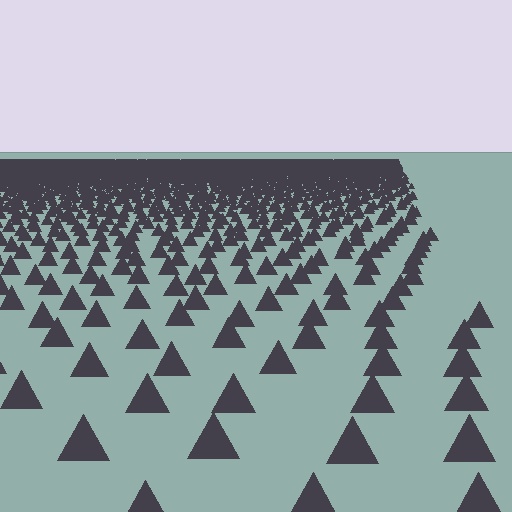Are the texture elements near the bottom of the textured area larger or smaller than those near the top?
Larger. Near the bottom, elements are closer to the viewer and appear at a bigger on-screen size.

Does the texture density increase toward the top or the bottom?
Density increases toward the top.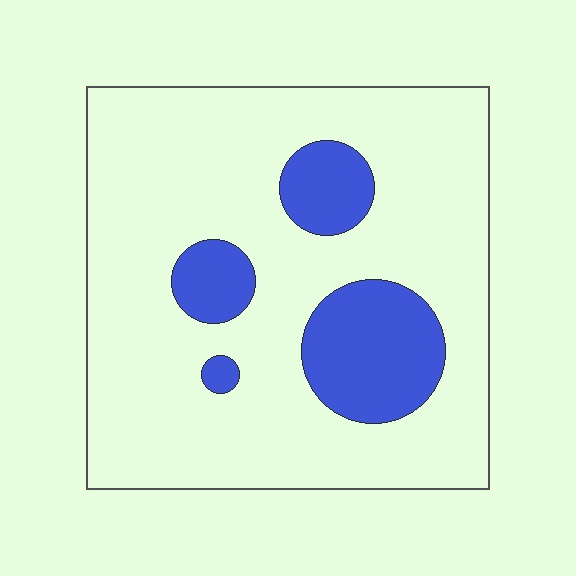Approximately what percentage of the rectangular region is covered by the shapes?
Approximately 20%.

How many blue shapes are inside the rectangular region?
4.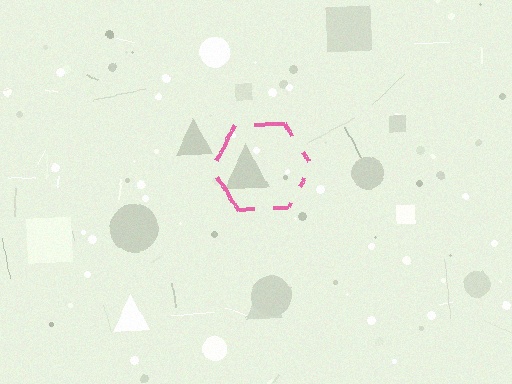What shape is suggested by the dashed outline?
The dashed outline suggests a hexagon.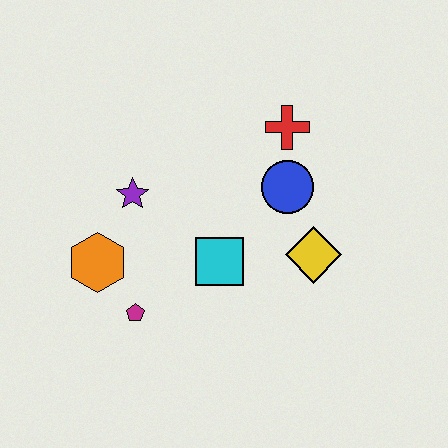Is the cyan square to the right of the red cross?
No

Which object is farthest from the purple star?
The yellow diamond is farthest from the purple star.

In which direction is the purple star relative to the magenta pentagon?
The purple star is above the magenta pentagon.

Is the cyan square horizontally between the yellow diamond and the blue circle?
No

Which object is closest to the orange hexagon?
The magenta pentagon is closest to the orange hexagon.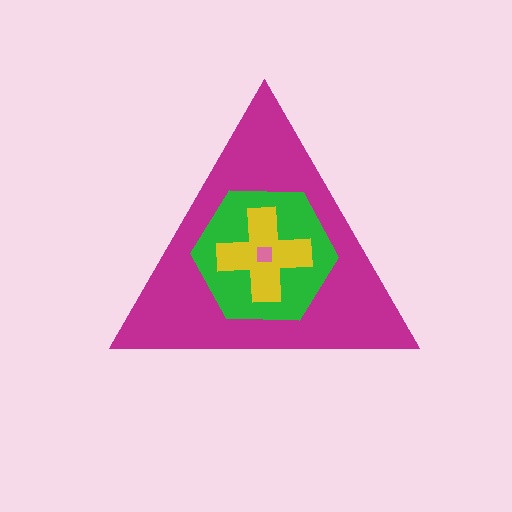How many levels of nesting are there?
4.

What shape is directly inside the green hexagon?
The yellow cross.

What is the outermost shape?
The magenta triangle.